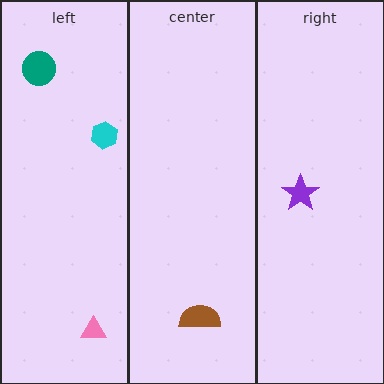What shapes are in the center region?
The brown semicircle.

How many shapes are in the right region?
1.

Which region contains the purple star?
The right region.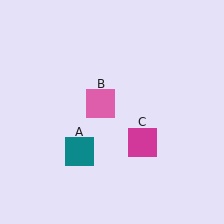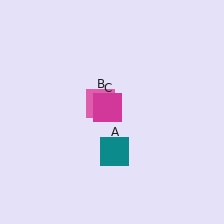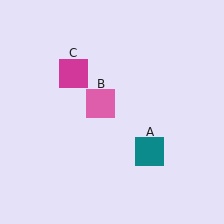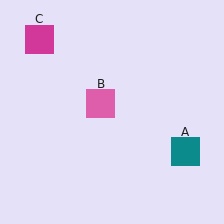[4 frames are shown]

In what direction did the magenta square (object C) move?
The magenta square (object C) moved up and to the left.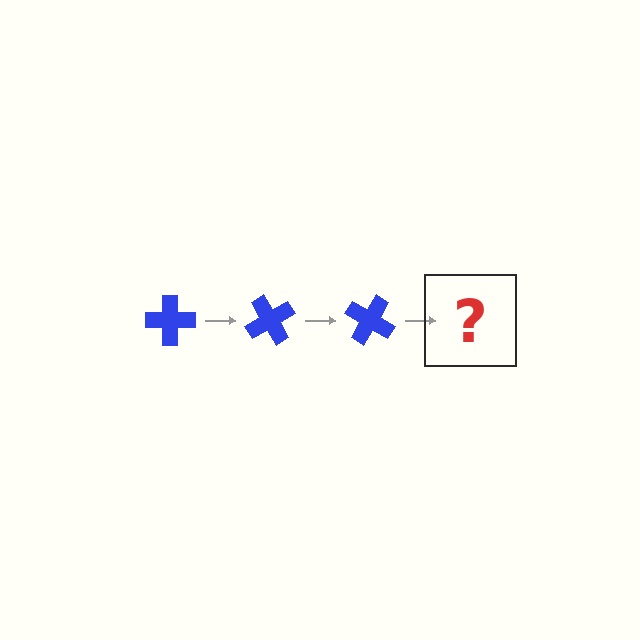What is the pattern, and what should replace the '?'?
The pattern is that the cross rotates 60 degrees each step. The '?' should be a blue cross rotated 180 degrees.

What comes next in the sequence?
The next element should be a blue cross rotated 180 degrees.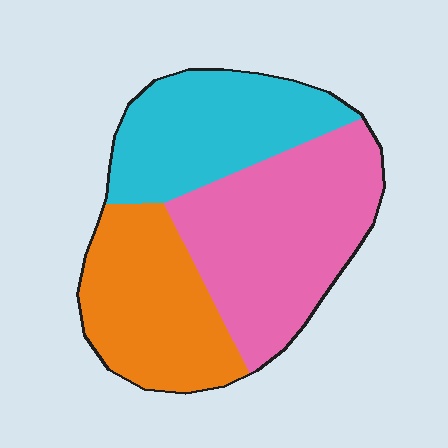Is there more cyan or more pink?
Pink.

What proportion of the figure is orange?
Orange takes up about one third (1/3) of the figure.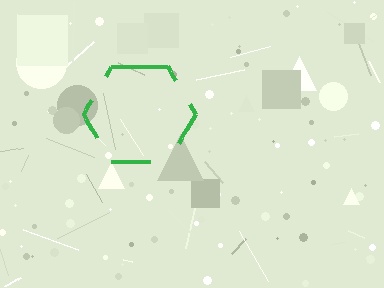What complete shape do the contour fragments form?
The contour fragments form a hexagon.